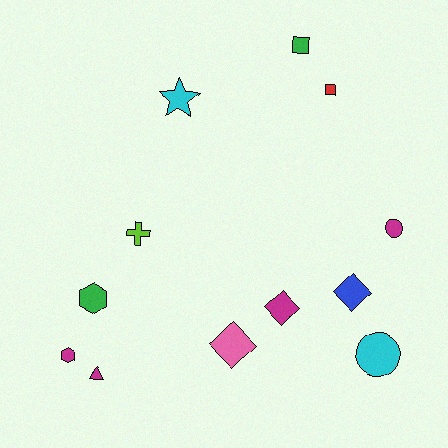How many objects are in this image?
There are 12 objects.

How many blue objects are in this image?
There is 1 blue object.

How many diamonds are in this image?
There are 3 diamonds.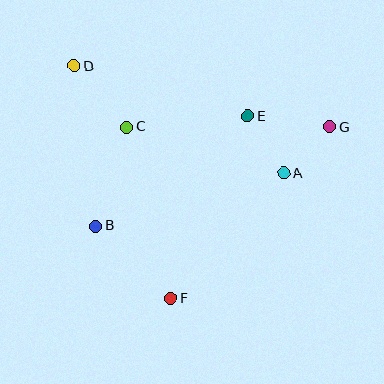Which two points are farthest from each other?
Points D and G are farthest from each other.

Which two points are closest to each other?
Points A and G are closest to each other.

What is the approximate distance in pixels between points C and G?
The distance between C and G is approximately 203 pixels.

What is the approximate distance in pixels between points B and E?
The distance between B and E is approximately 187 pixels.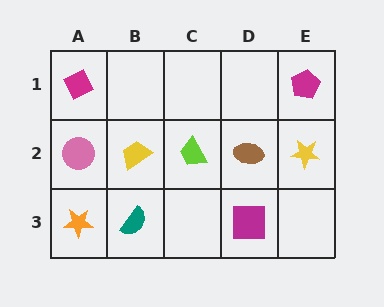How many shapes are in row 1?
2 shapes.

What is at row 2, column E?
A yellow star.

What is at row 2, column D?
A brown ellipse.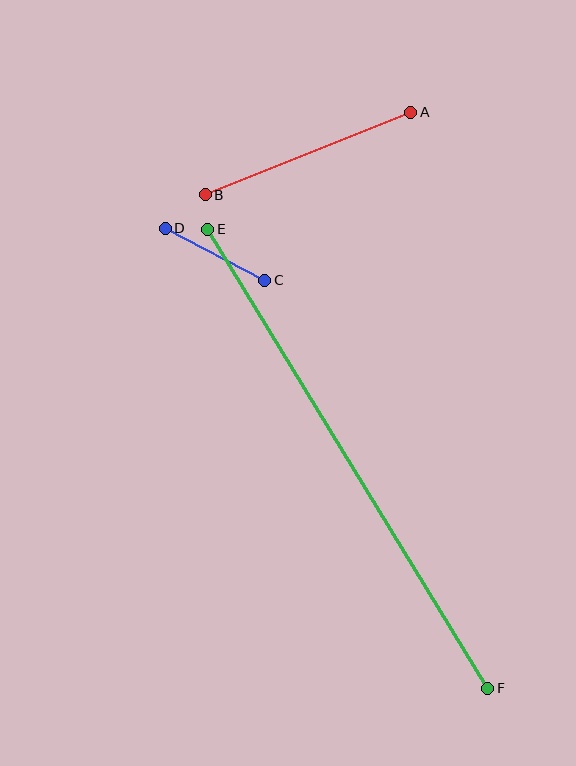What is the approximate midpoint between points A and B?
The midpoint is at approximately (308, 154) pixels.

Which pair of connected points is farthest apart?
Points E and F are farthest apart.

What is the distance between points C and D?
The distance is approximately 112 pixels.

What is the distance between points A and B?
The distance is approximately 221 pixels.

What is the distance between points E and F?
The distance is approximately 538 pixels.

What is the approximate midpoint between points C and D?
The midpoint is at approximately (215, 254) pixels.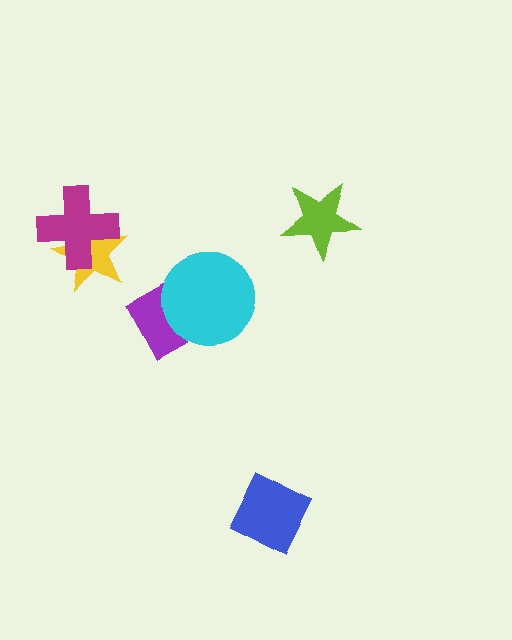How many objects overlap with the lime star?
0 objects overlap with the lime star.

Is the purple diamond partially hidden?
Yes, it is partially covered by another shape.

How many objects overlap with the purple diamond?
1 object overlaps with the purple diamond.